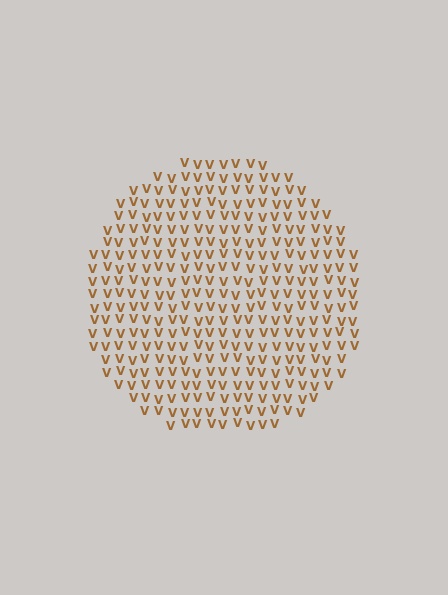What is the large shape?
The large shape is a circle.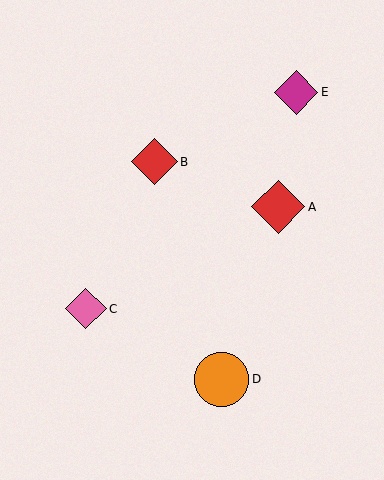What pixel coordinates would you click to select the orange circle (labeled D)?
Click at (222, 379) to select the orange circle D.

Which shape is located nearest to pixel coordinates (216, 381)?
The orange circle (labeled D) at (222, 379) is nearest to that location.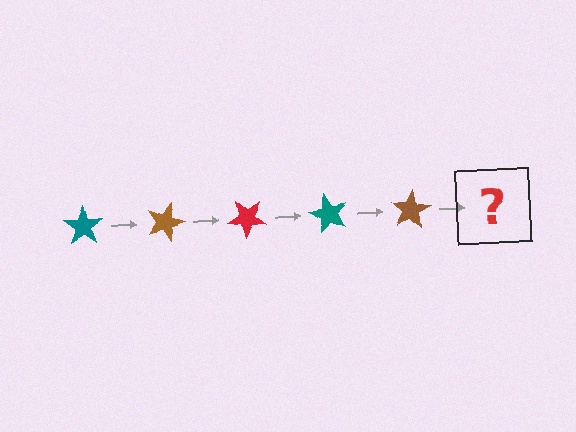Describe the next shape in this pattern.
It should be a red star, rotated 100 degrees from the start.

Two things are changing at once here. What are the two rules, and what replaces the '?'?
The two rules are that it rotates 20 degrees each step and the color cycles through teal, brown, and red. The '?' should be a red star, rotated 100 degrees from the start.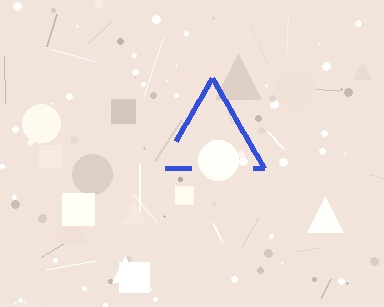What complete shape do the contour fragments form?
The contour fragments form a triangle.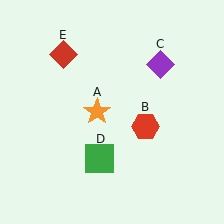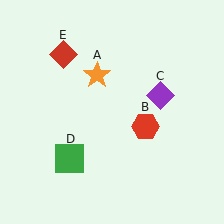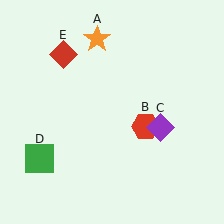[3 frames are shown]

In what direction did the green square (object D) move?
The green square (object D) moved left.